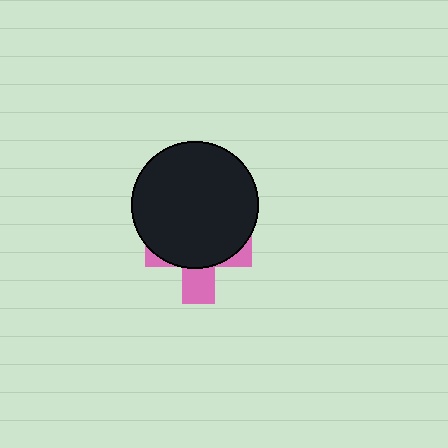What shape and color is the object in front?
The object in front is a black circle.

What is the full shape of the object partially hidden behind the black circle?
The partially hidden object is a pink cross.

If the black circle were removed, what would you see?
You would see the complete pink cross.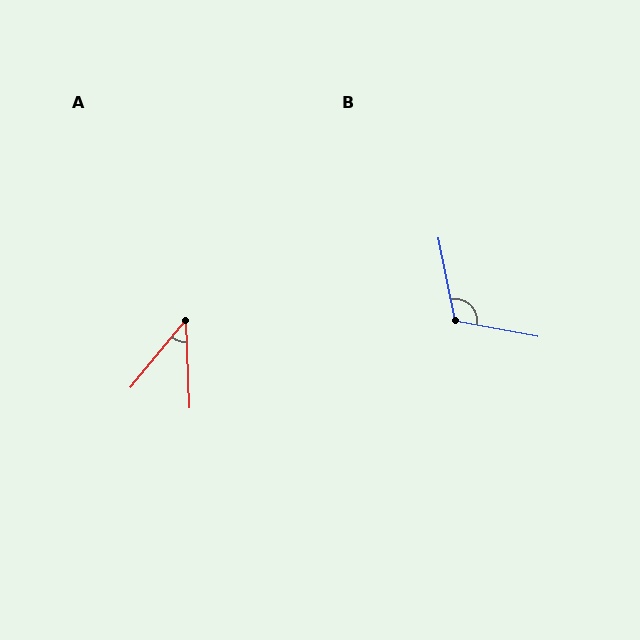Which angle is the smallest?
A, at approximately 42 degrees.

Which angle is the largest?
B, at approximately 112 degrees.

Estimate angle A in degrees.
Approximately 42 degrees.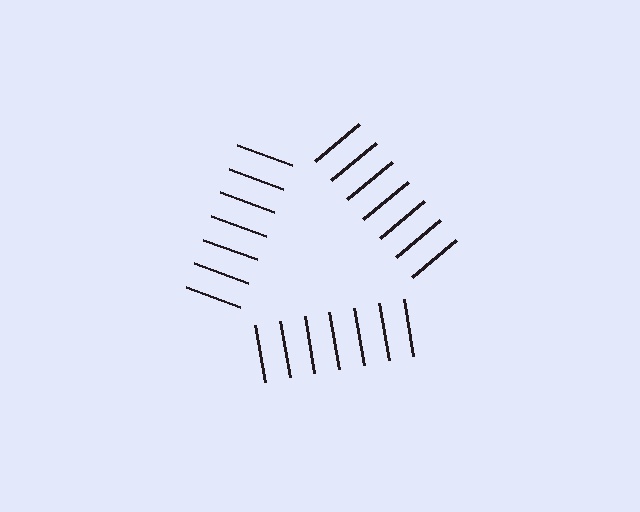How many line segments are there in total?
21 — 7 along each of the 3 edges.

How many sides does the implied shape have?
3 sides — the line-ends trace a triangle.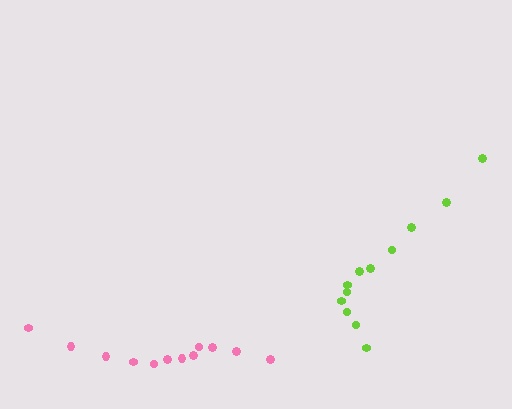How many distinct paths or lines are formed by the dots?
There are 2 distinct paths.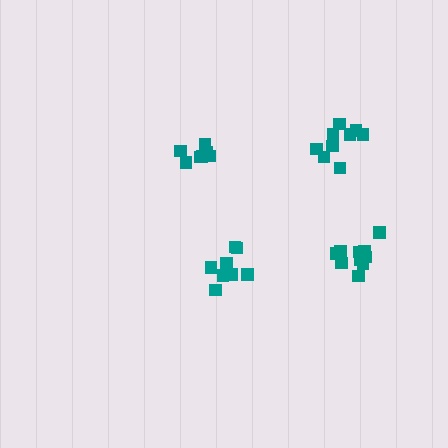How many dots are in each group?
Group 1: 9 dots, Group 2: 8 dots, Group 3: 10 dots, Group 4: 8 dots (35 total).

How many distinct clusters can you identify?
There are 4 distinct clusters.